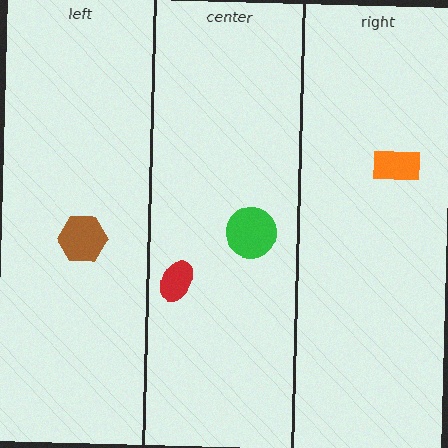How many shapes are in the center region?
2.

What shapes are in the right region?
The orange rectangle.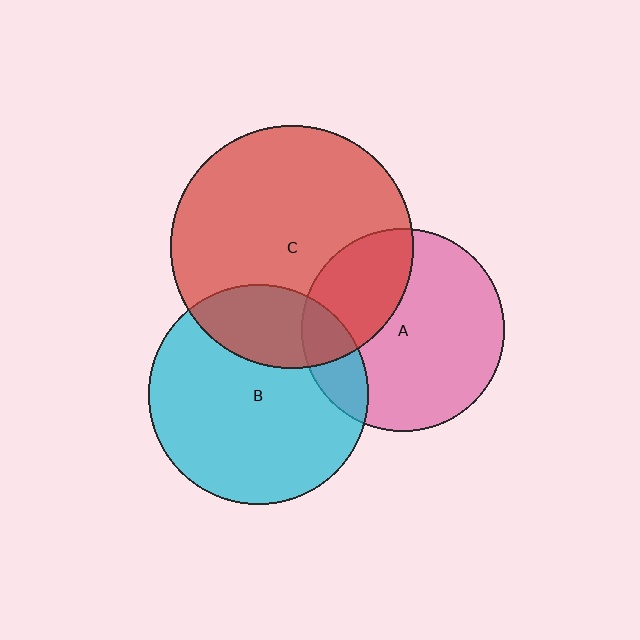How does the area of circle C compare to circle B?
Approximately 1.2 times.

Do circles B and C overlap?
Yes.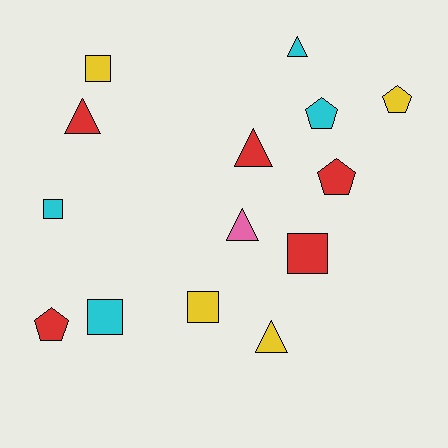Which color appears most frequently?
Red, with 5 objects.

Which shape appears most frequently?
Triangle, with 5 objects.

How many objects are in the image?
There are 14 objects.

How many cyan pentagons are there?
There is 1 cyan pentagon.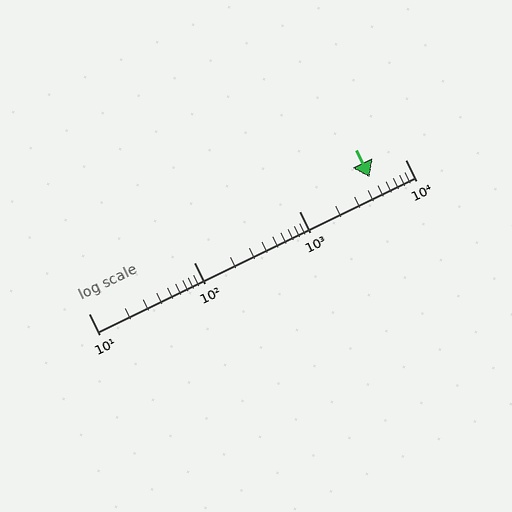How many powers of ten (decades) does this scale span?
The scale spans 3 decades, from 10 to 10000.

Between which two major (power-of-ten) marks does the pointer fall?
The pointer is between 1000 and 10000.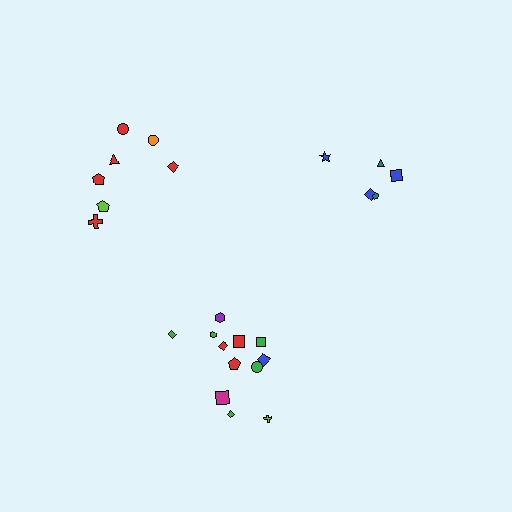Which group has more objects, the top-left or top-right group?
The top-left group.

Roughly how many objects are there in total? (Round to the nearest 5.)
Roughly 25 objects in total.